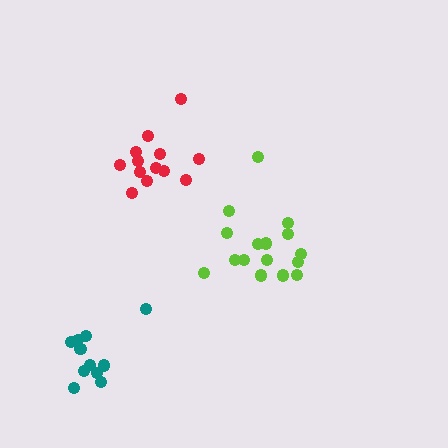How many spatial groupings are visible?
There are 3 spatial groupings.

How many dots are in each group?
Group 1: 11 dots, Group 2: 13 dots, Group 3: 16 dots (40 total).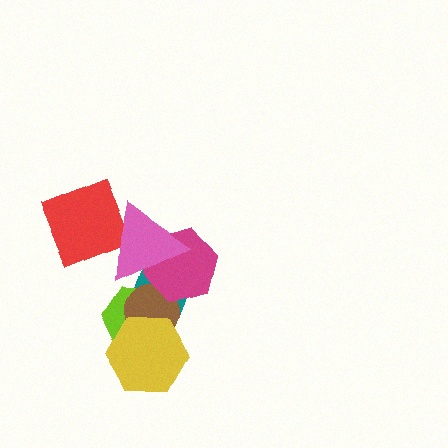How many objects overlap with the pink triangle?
3 objects overlap with the pink triangle.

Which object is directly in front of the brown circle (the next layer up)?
The magenta hexagon is directly in front of the brown circle.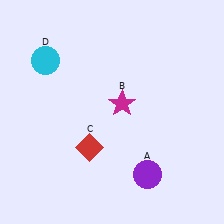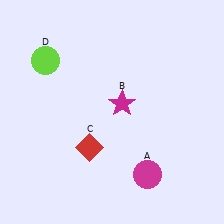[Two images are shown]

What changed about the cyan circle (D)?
In Image 1, D is cyan. In Image 2, it changed to lime.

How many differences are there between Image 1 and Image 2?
There are 2 differences between the two images.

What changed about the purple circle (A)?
In Image 1, A is purple. In Image 2, it changed to magenta.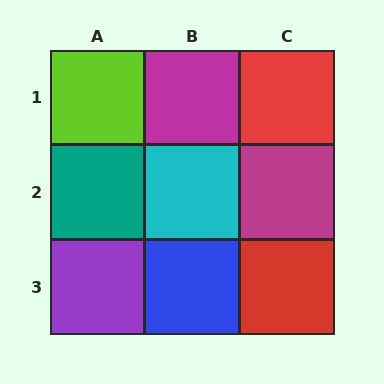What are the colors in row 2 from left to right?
Teal, cyan, magenta.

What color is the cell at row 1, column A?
Lime.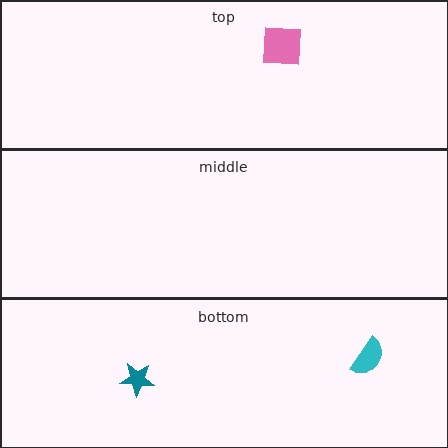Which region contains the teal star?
The bottom region.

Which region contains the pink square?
The top region.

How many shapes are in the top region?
1.